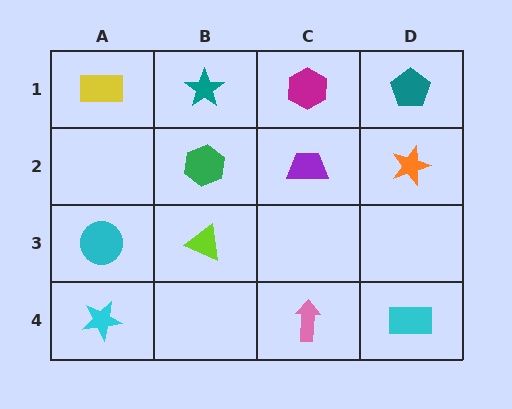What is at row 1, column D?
A teal pentagon.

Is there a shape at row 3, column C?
No, that cell is empty.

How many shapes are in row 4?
3 shapes.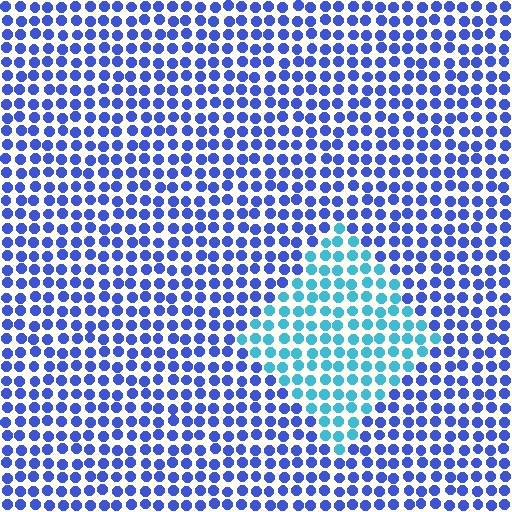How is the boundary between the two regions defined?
The boundary is defined purely by a slight shift in hue (about 43 degrees). Spacing, size, and orientation are identical on both sides.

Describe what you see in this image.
The image is filled with small blue elements in a uniform arrangement. A diamond-shaped region is visible where the elements are tinted to a slightly different hue, forming a subtle color boundary.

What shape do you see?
I see a diamond.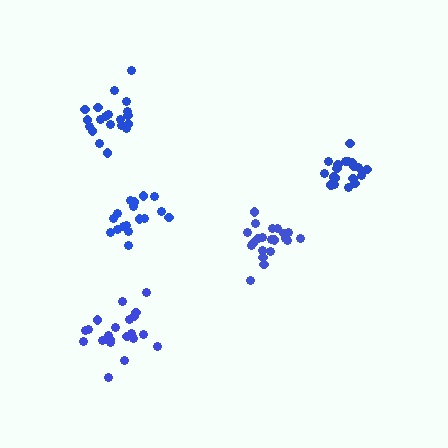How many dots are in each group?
Group 1: 21 dots, Group 2: 21 dots, Group 3: 17 dots, Group 4: 21 dots, Group 5: 19 dots (99 total).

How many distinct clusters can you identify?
There are 5 distinct clusters.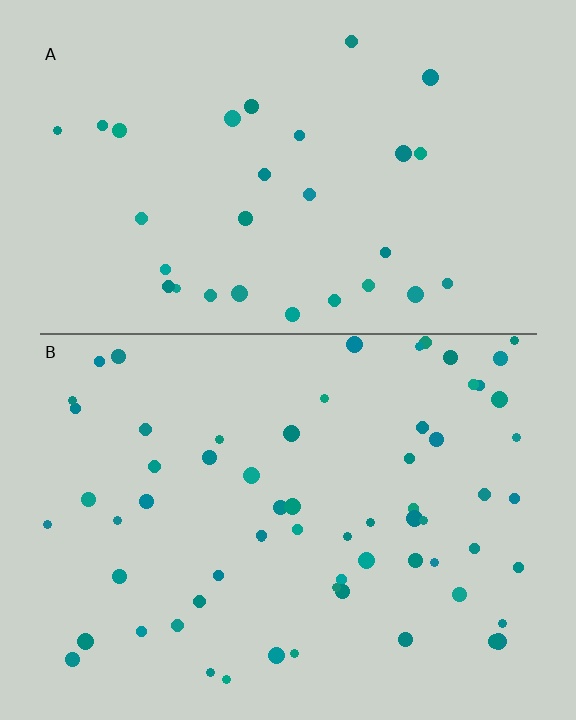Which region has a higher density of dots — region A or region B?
B (the bottom).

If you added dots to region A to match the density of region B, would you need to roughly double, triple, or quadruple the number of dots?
Approximately double.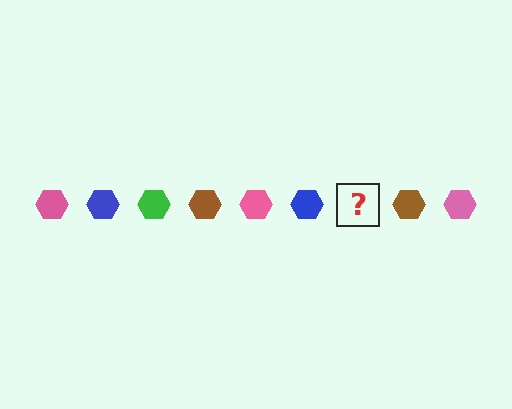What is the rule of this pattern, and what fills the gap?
The rule is that the pattern cycles through pink, blue, green, brown hexagons. The gap should be filled with a green hexagon.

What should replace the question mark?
The question mark should be replaced with a green hexagon.